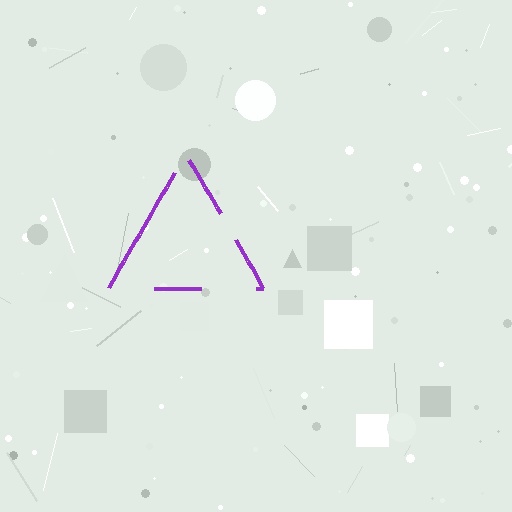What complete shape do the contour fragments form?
The contour fragments form a triangle.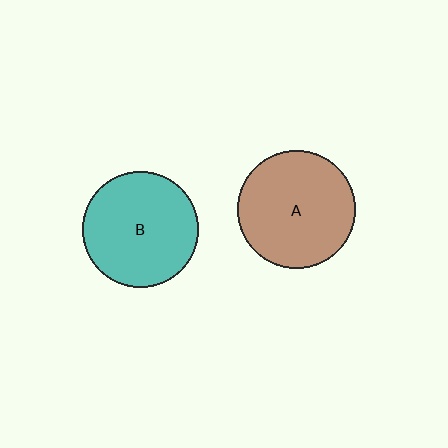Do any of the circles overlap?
No, none of the circles overlap.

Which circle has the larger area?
Circle A (brown).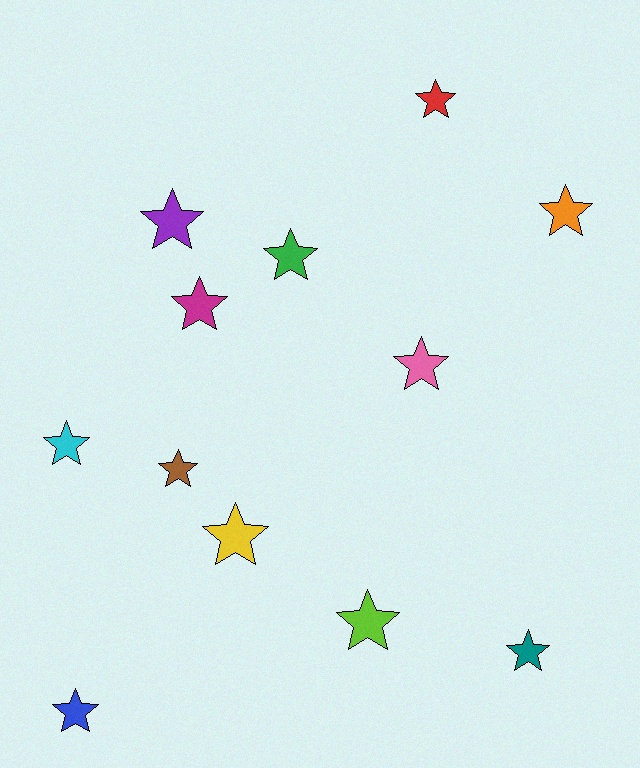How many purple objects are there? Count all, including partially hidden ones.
There is 1 purple object.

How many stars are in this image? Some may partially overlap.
There are 12 stars.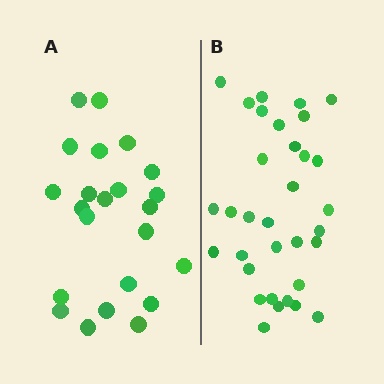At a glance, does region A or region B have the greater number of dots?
Region B (the right region) has more dots.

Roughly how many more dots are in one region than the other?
Region B has roughly 10 or so more dots than region A.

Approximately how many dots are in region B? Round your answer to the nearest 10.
About 30 dots. (The exact count is 33, which rounds to 30.)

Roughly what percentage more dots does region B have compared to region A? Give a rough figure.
About 45% more.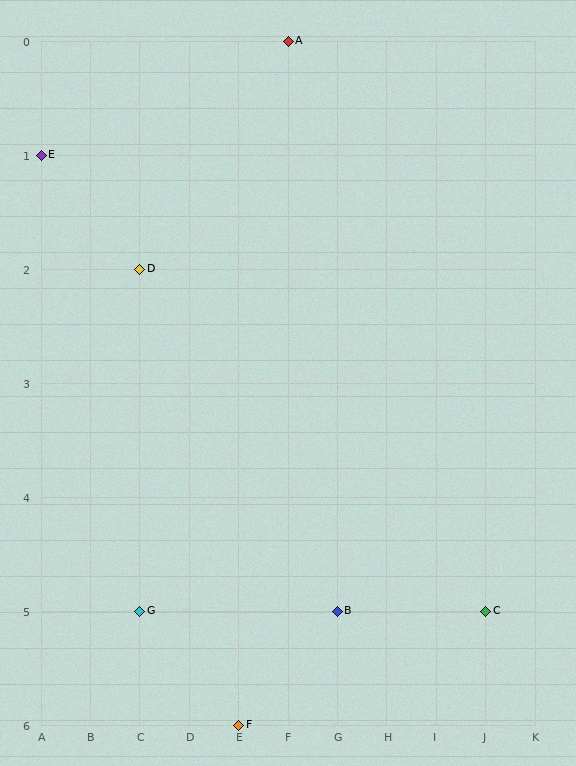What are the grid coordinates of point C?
Point C is at grid coordinates (J, 5).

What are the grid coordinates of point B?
Point B is at grid coordinates (G, 5).